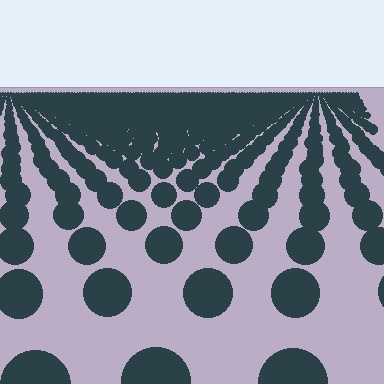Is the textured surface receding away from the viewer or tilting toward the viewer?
The surface is receding away from the viewer. Texture elements get smaller and denser toward the top.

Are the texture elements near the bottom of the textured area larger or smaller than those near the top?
Larger. Near the bottom, elements are closer to the viewer and appear at a bigger on-screen size.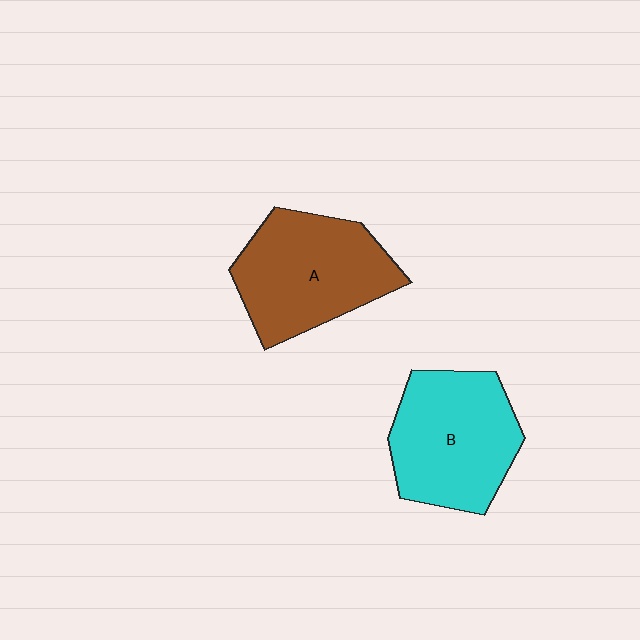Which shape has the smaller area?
Shape B (cyan).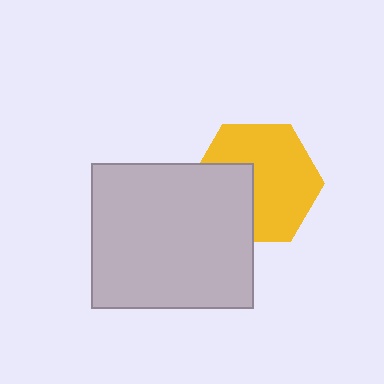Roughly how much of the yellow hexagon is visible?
Most of it is visible (roughly 67%).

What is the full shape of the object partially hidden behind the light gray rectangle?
The partially hidden object is a yellow hexagon.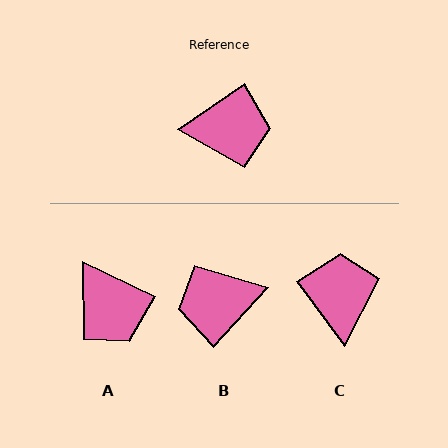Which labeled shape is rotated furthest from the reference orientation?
B, about 166 degrees away.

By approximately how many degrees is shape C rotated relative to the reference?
Approximately 92 degrees counter-clockwise.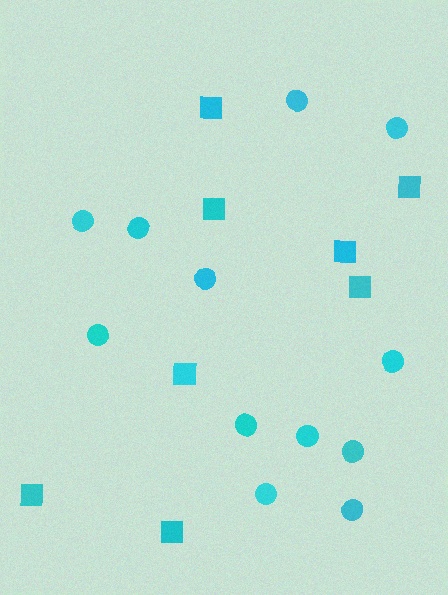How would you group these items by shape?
There are 2 groups: one group of circles (12) and one group of squares (8).